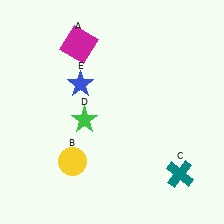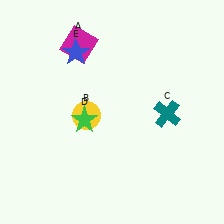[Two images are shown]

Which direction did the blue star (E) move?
The blue star (E) moved up.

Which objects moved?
The objects that moved are: the yellow circle (B), the teal cross (C), the blue star (E).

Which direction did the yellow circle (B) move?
The yellow circle (B) moved up.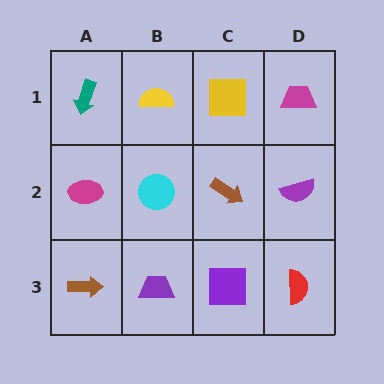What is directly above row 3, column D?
A purple semicircle.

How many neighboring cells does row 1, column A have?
2.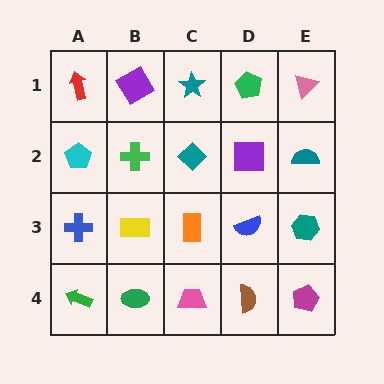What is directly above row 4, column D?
A blue semicircle.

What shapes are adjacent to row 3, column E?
A teal semicircle (row 2, column E), a magenta pentagon (row 4, column E), a blue semicircle (row 3, column D).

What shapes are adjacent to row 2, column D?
A green pentagon (row 1, column D), a blue semicircle (row 3, column D), a teal diamond (row 2, column C), a teal semicircle (row 2, column E).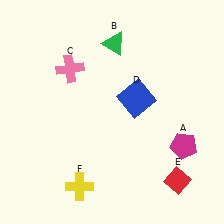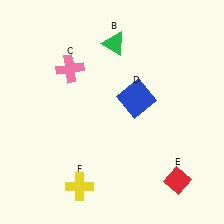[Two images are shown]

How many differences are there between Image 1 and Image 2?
There is 1 difference between the two images.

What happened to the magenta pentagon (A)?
The magenta pentagon (A) was removed in Image 2. It was in the bottom-right area of Image 1.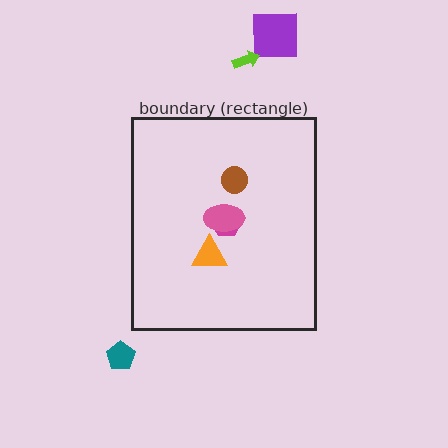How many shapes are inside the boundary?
4 inside, 3 outside.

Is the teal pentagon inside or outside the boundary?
Outside.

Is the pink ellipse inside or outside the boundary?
Inside.